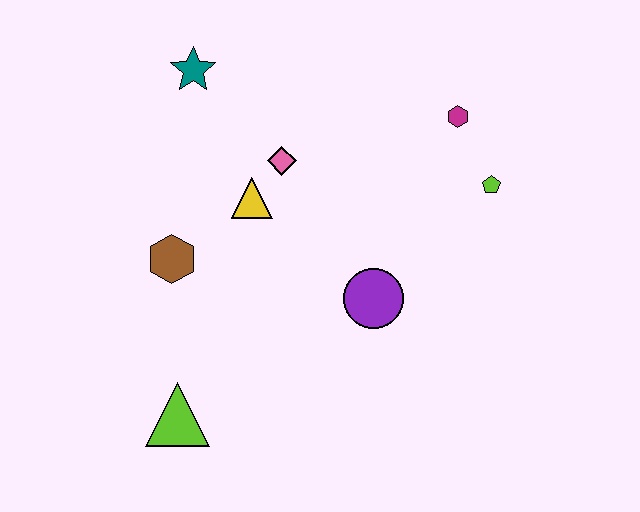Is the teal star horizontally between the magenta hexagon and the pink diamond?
No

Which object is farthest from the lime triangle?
The magenta hexagon is farthest from the lime triangle.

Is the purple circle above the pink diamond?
No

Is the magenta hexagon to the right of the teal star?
Yes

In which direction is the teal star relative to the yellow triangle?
The teal star is above the yellow triangle.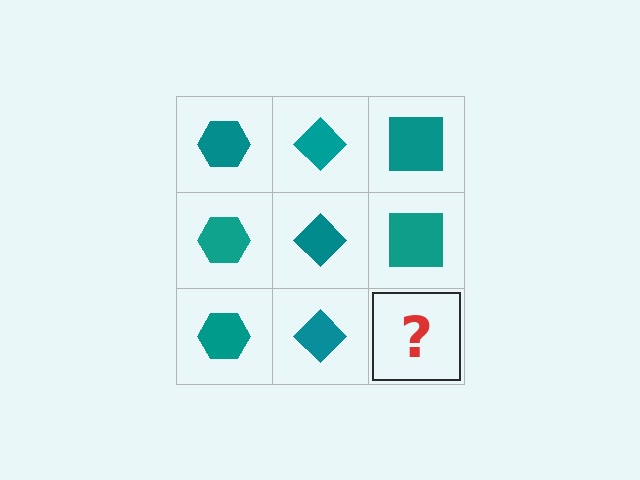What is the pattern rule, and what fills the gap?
The rule is that each column has a consistent shape. The gap should be filled with a teal square.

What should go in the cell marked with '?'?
The missing cell should contain a teal square.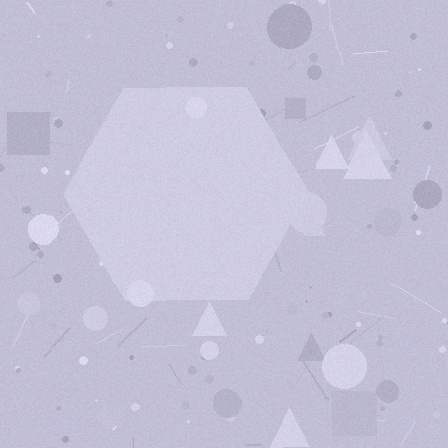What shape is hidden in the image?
A hexagon is hidden in the image.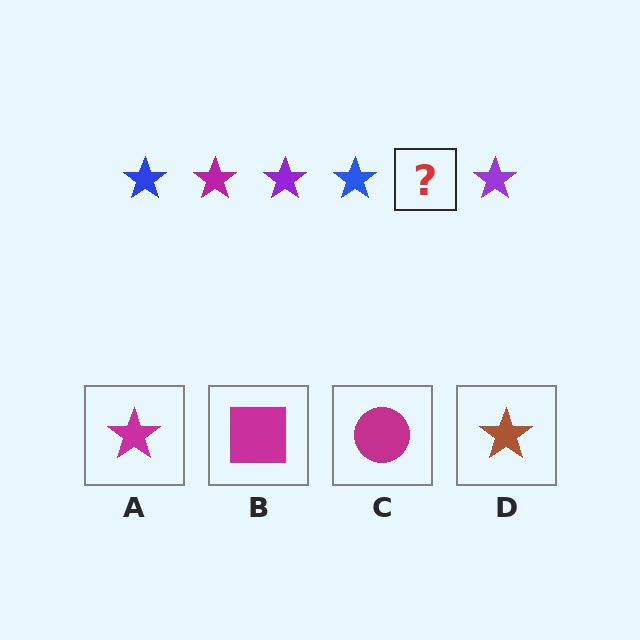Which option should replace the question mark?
Option A.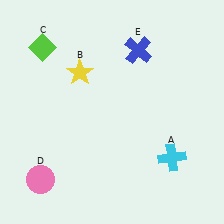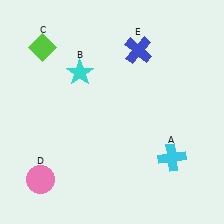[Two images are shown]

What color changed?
The star (B) changed from yellow in Image 1 to cyan in Image 2.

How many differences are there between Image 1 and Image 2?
There is 1 difference between the two images.